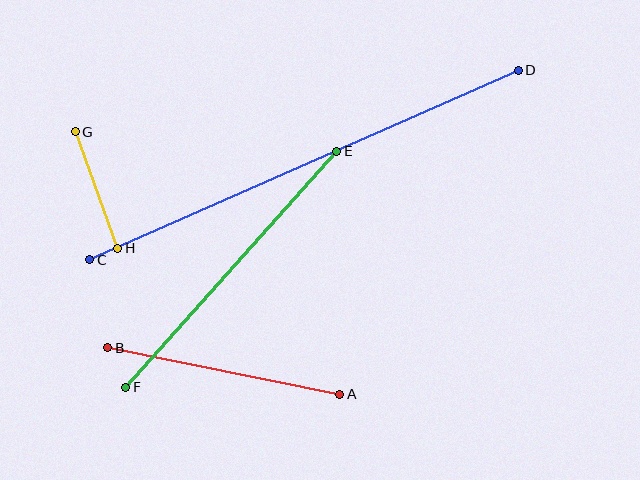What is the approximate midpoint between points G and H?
The midpoint is at approximately (96, 190) pixels.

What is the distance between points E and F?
The distance is approximately 316 pixels.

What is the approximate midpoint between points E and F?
The midpoint is at approximately (231, 269) pixels.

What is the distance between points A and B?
The distance is approximately 237 pixels.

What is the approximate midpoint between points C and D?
The midpoint is at approximately (304, 165) pixels.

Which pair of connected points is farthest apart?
Points C and D are farthest apart.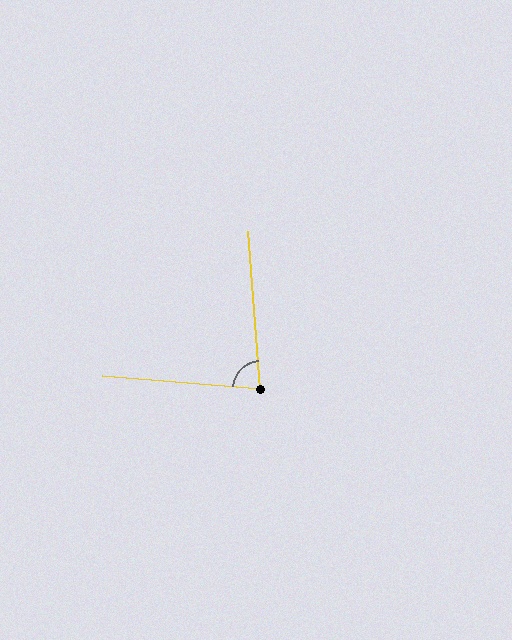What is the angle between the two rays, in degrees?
Approximately 81 degrees.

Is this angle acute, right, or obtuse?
It is acute.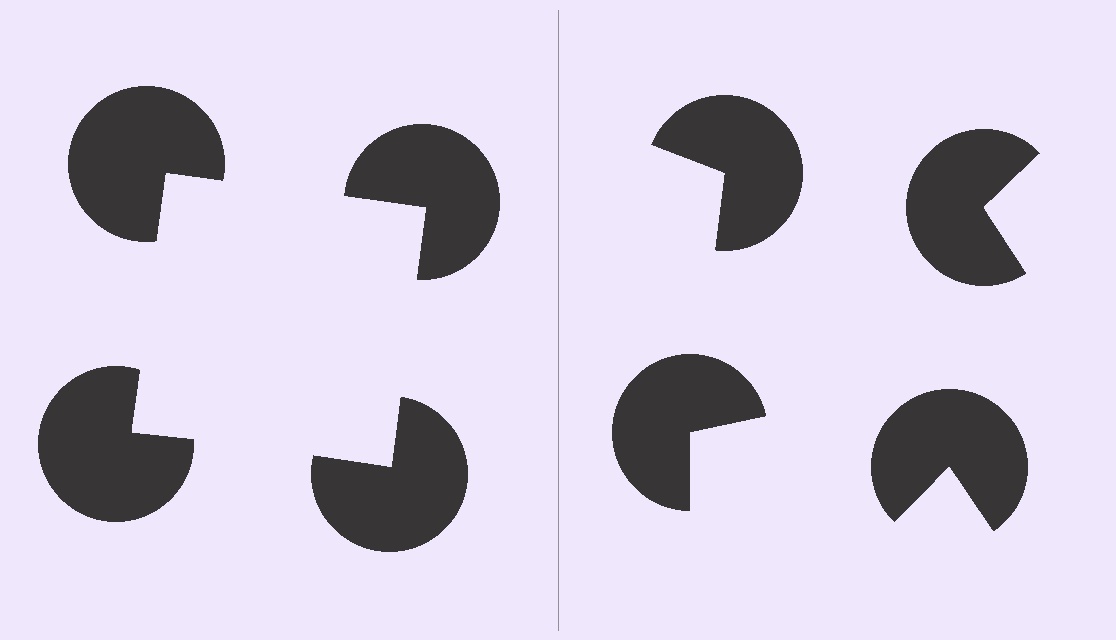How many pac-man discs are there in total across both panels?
8 — 4 on each side.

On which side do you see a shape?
An illusory square appears on the left side. On the right side the wedge cuts are rotated, so no coherent shape forms.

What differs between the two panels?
The pac-man discs are positioned identically on both sides; only the wedge orientations differ. On the left they align to a square; on the right they are misaligned.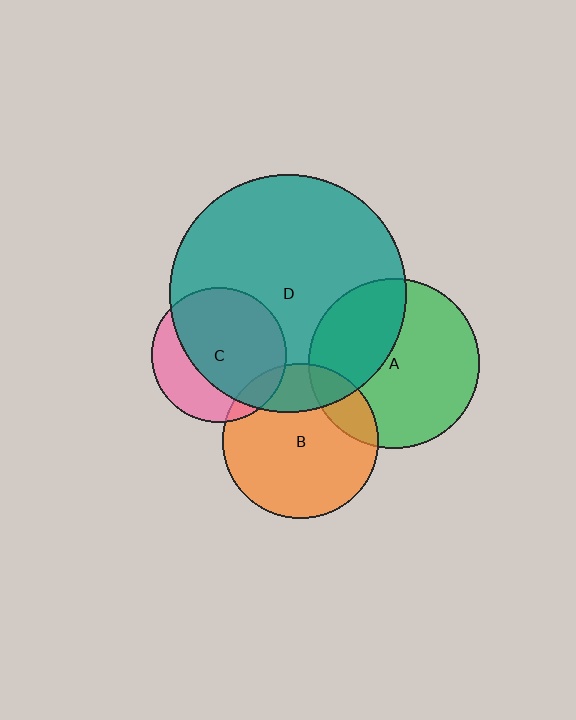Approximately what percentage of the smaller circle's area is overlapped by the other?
Approximately 15%.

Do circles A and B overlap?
Yes.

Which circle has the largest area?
Circle D (teal).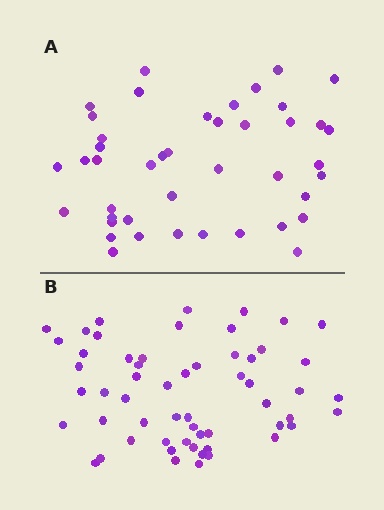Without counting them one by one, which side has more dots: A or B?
Region B (the bottom region) has more dots.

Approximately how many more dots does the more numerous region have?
Region B has approximately 15 more dots than region A.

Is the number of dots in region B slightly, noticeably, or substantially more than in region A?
Region B has noticeably more, but not dramatically so. The ratio is roughly 1.3 to 1.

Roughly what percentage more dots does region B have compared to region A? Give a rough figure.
About 35% more.